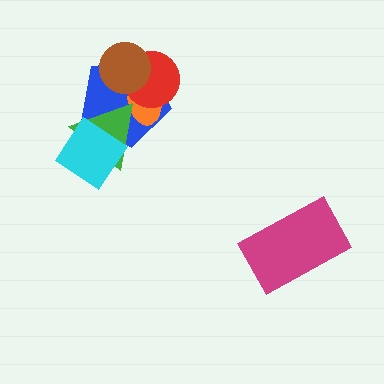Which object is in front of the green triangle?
The cyan diamond is in front of the green triangle.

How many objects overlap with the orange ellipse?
4 objects overlap with the orange ellipse.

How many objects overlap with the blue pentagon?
5 objects overlap with the blue pentagon.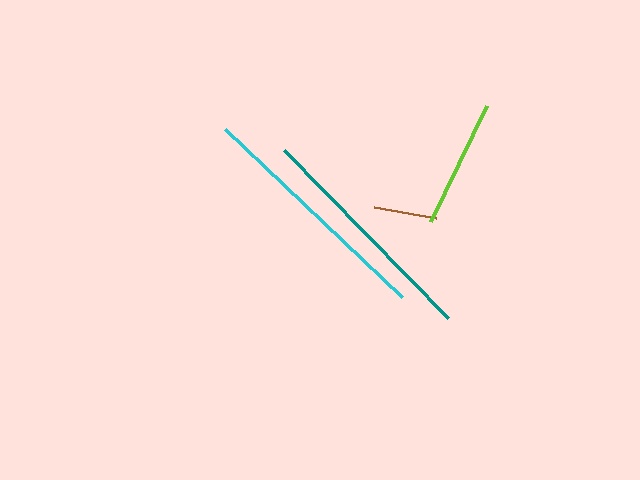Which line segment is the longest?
The cyan line is the longest at approximately 244 pixels.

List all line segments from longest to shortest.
From longest to shortest: cyan, teal, lime, brown.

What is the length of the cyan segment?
The cyan segment is approximately 244 pixels long.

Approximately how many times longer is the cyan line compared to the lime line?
The cyan line is approximately 1.9 times the length of the lime line.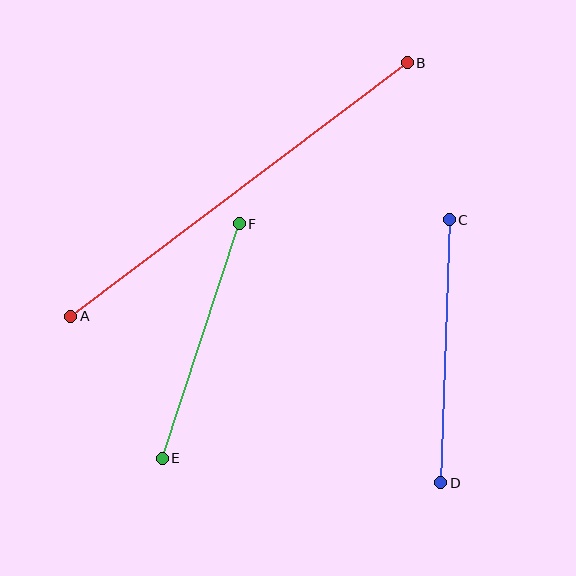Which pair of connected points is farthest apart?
Points A and B are farthest apart.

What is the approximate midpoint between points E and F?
The midpoint is at approximately (201, 341) pixels.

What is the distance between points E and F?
The distance is approximately 247 pixels.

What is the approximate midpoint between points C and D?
The midpoint is at approximately (445, 351) pixels.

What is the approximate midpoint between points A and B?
The midpoint is at approximately (239, 189) pixels.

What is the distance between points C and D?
The distance is approximately 263 pixels.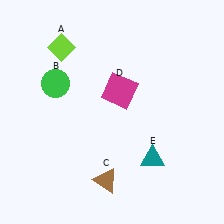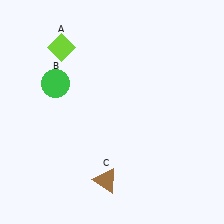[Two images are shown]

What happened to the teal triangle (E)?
The teal triangle (E) was removed in Image 2. It was in the bottom-right area of Image 1.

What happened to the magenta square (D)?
The magenta square (D) was removed in Image 2. It was in the top-right area of Image 1.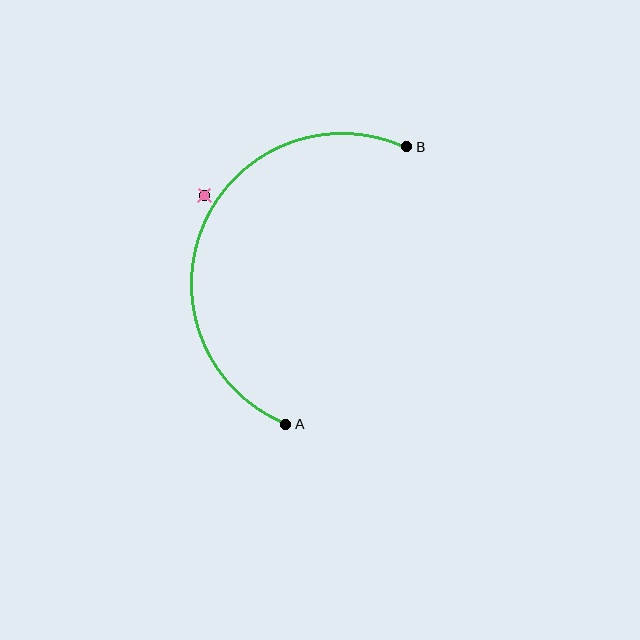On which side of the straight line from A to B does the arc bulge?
The arc bulges to the left of the straight line connecting A and B.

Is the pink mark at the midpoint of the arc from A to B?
No — the pink mark does not lie on the arc at all. It sits slightly outside the curve.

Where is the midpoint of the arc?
The arc midpoint is the point on the curve farthest from the straight line joining A and B. It sits to the left of that line.